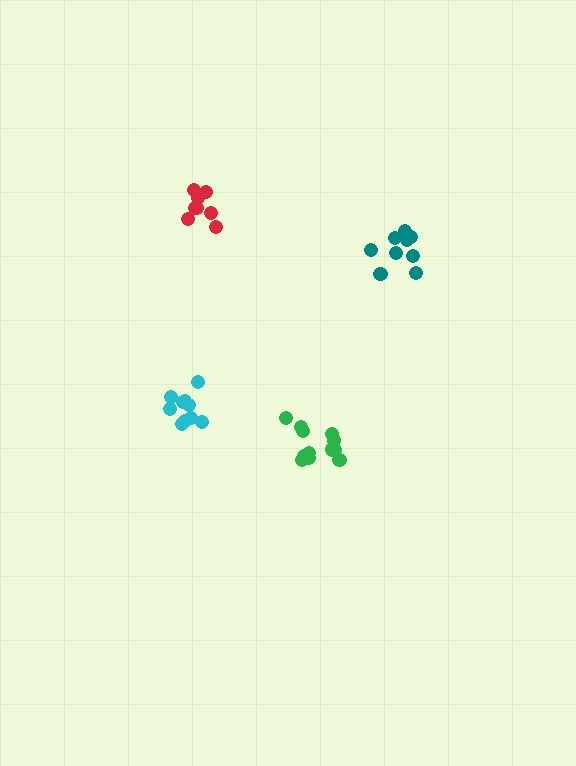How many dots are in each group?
Group 1: 12 dots, Group 2: 9 dots, Group 3: 8 dots, Group 4: 10 dots (39 total).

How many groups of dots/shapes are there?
There are 4 groups.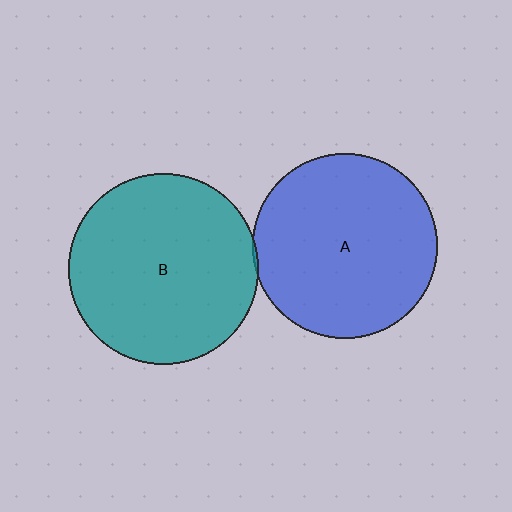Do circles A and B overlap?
Yes.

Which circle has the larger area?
Circle B (teal).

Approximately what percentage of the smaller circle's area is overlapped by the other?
Approximately 5%.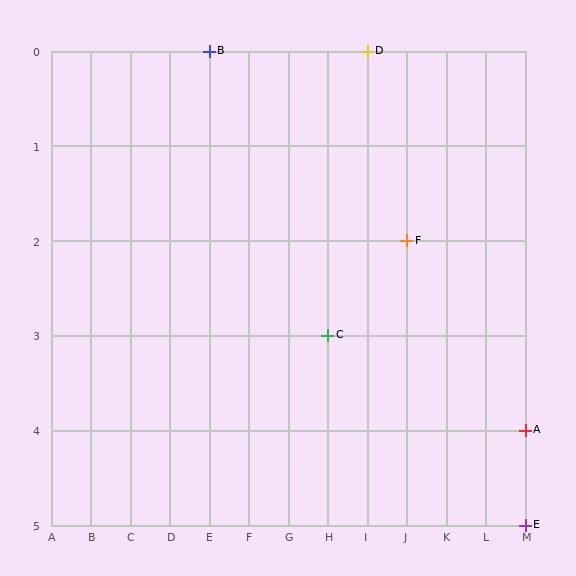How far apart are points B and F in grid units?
Points B and F are 5 columns and 2 rows apart (about 5.4 grid units diagonally).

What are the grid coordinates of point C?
Point C is at grid coordinates (H, 3).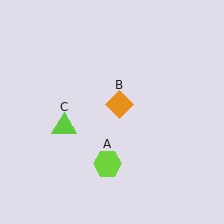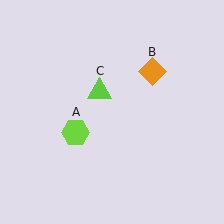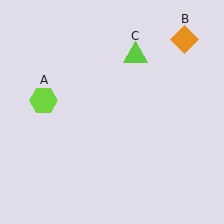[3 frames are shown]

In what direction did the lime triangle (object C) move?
The lime triangle (object C) moved up and to the right.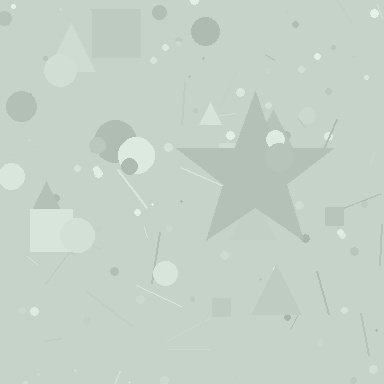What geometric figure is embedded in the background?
A star is embedded in the background.